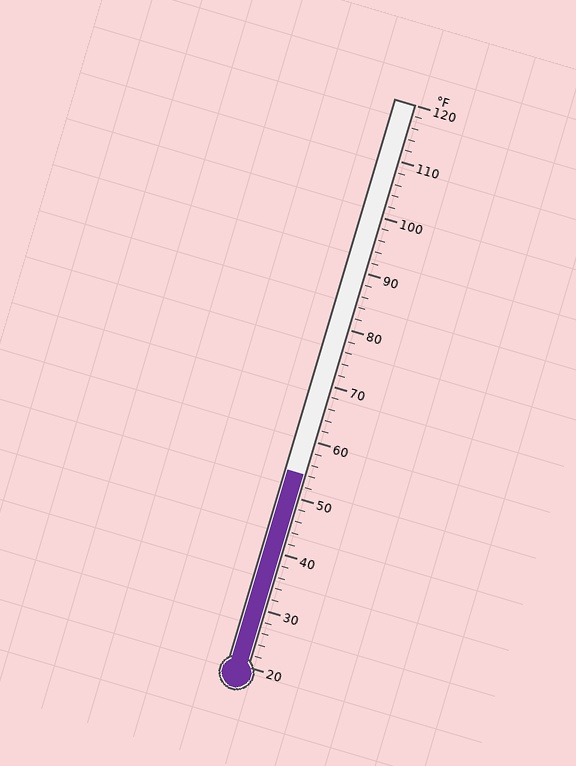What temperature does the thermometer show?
The thermometer shows approximately 54°F.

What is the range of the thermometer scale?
The thermometer scale ranges from 20°F to 120°F.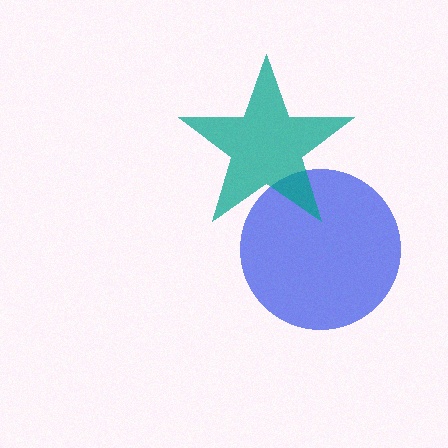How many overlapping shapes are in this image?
There are 2 overlapping shapes in the image.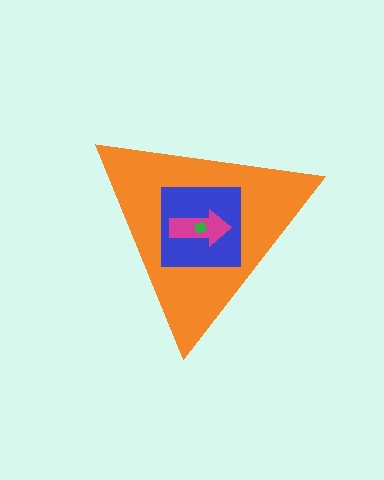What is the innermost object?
The green diamond.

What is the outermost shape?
The orange triangle.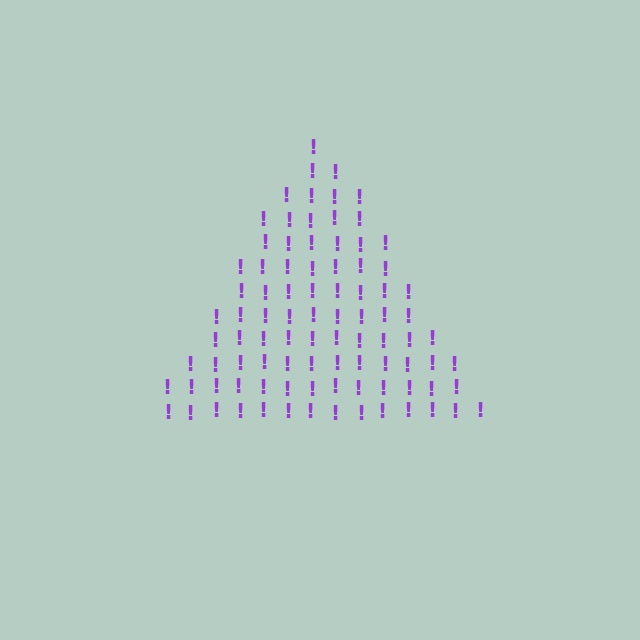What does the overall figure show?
The overall figure shows a triangle.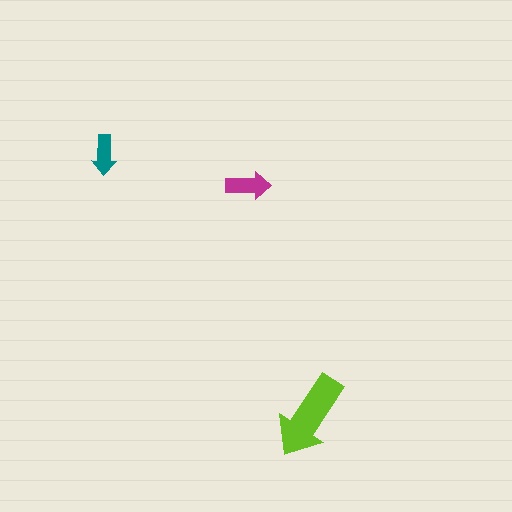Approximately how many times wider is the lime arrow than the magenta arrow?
About 2 times wider.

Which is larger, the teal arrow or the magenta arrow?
The magenta one.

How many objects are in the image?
There are 3 objects in the image.